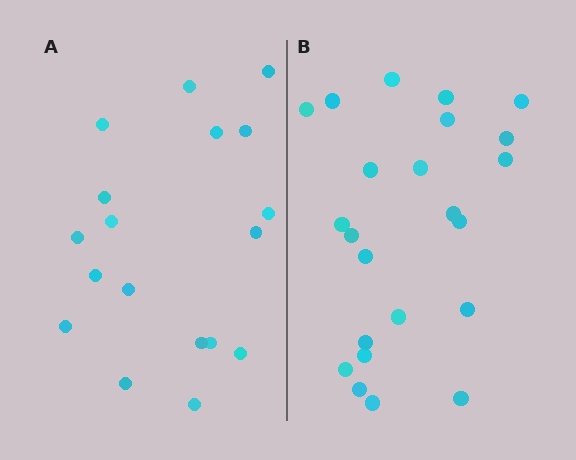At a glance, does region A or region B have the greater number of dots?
Region B (the right region) has more dots.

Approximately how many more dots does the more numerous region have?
Region B has about 5 more dots than region A.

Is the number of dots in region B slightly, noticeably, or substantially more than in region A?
Region B has noticeably more, but not dramatically so. The ratio is roughly 1.3 to 1.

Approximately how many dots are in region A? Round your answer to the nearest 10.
About 20 dots. (The exact count is 18, which rounds to 20.)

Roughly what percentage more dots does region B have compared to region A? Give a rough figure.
About 30% more.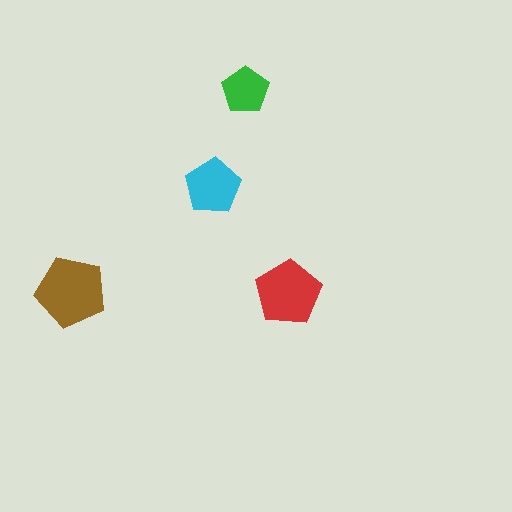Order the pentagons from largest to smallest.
the brown one, the red one, the cyan one, the green one.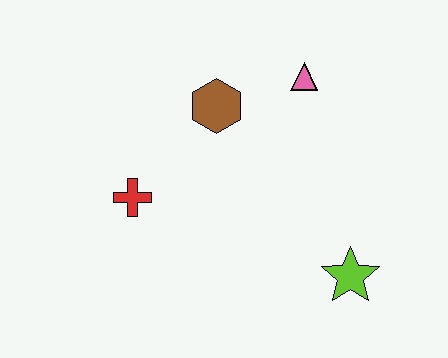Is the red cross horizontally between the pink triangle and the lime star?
No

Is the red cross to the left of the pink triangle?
Yes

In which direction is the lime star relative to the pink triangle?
The lime star is below the pink triangle.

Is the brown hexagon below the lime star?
No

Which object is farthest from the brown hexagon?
The lime star is farthest from the brown hexagon.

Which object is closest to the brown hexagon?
The pink triangle is closest to the brown hexagon.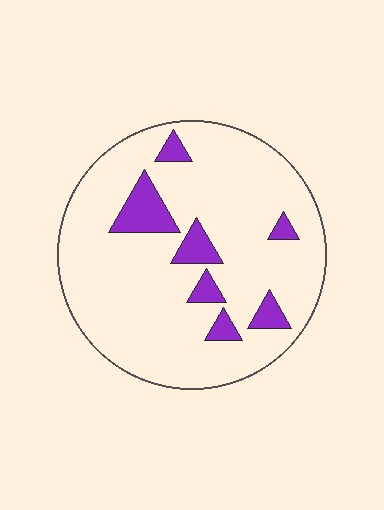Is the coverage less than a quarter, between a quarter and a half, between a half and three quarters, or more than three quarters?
Less than a quarter.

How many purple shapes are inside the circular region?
7.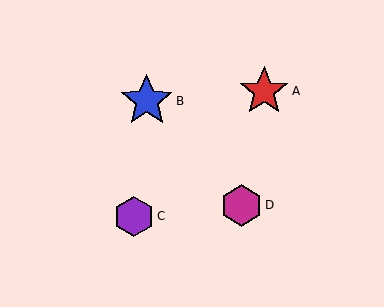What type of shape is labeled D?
Shape D is a magenta hexagon.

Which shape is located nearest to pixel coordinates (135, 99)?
The blue star (labeled B) at (147, 101) is nearest to that location.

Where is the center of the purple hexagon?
The center of the purple hexagon is at (134, 216).